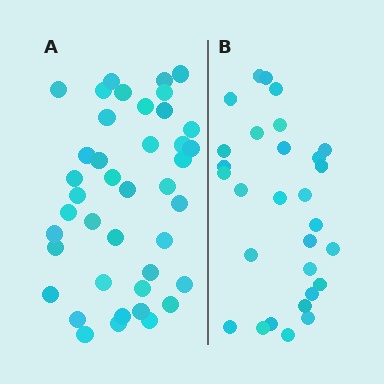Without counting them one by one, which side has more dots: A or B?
Region A (the left region) has more dots.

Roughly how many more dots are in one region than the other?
Region A has roughly 12 or so more dots than region B.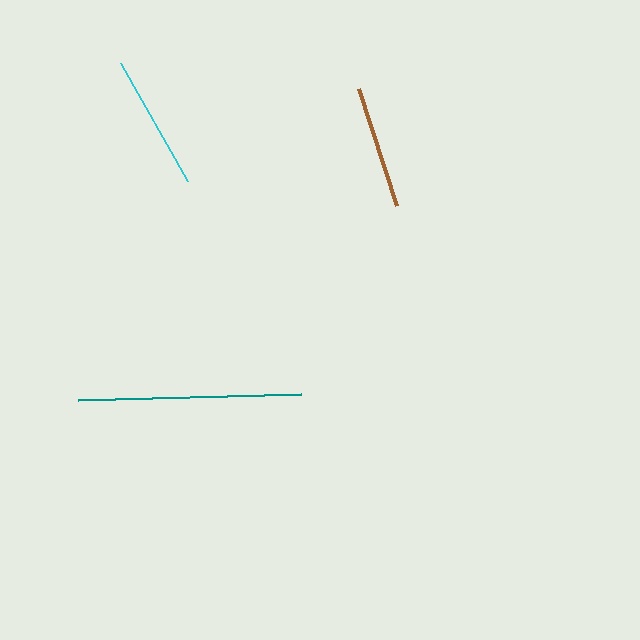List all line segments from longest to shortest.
From longest to shortest: teal, cyan, brown.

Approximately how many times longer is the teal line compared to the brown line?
The teal line is approximately 1.8 times the length of the brown line.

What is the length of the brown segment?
The brown segment is approximately 123 pixels long.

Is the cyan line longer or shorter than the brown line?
The cyan line is longer than the brown line.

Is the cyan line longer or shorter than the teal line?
The teal line is longer than the cyan line.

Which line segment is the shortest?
The brown line is the shortest at approximately 123 pixels.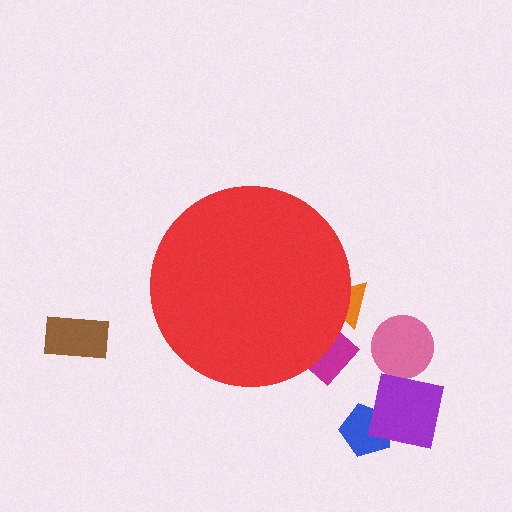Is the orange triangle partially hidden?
Yes, the orange triangle is partially hidden behind the red circle.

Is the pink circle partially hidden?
No, the pink circle is fully visible.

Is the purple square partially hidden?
No, the purple square is fully visible.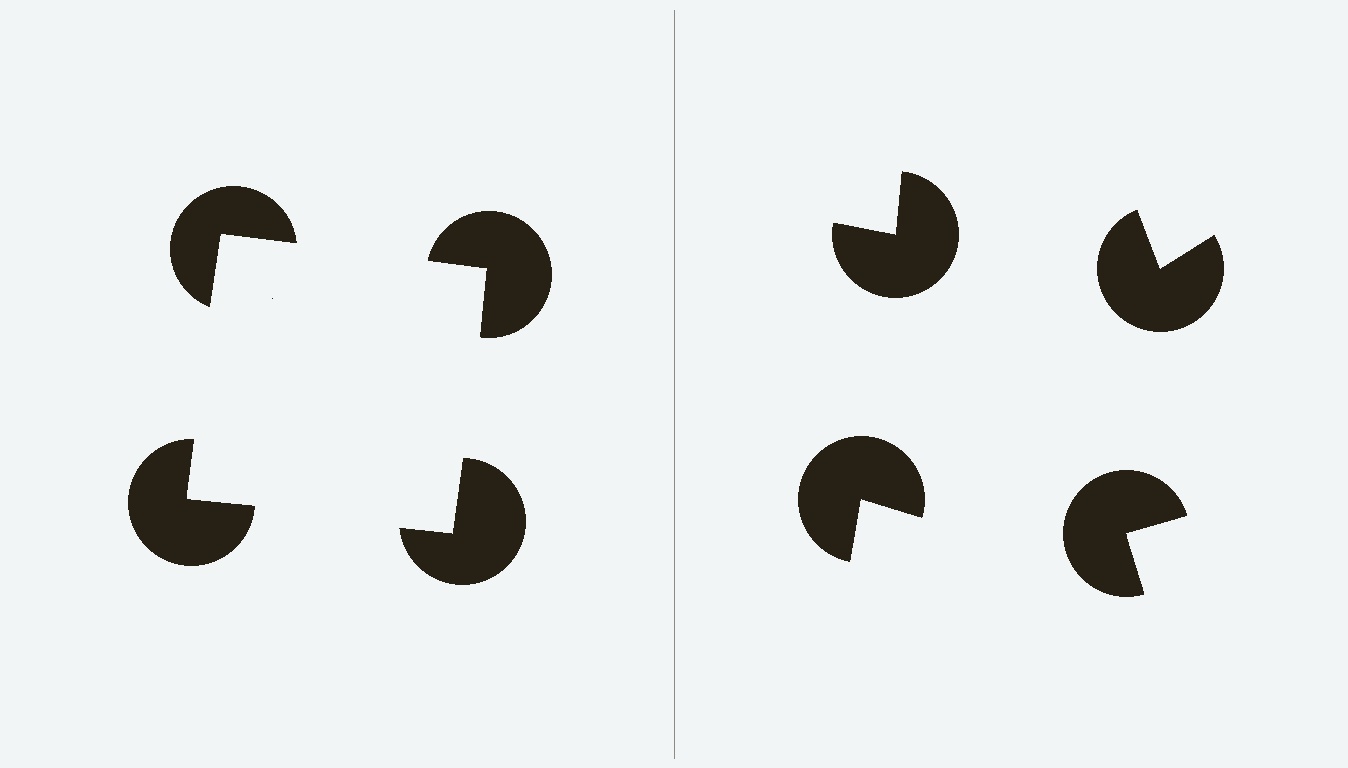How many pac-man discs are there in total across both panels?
8 — 4 on each side.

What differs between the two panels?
The pac-man discs are positioned identically on both sides; only the wedge orientations differ. On the left they align to a square; on the right they are misaligned.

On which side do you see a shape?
An illusory square appears on the left side. On the right side the wedge cuts are rotated, so no coherent shape forms.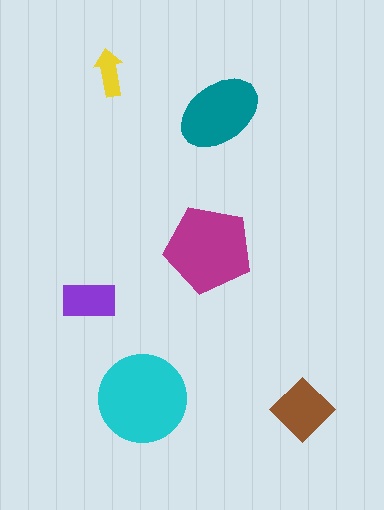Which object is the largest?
The cyan circle.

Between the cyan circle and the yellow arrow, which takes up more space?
The cyan circle.